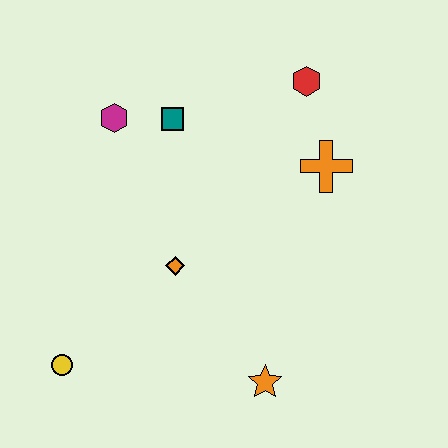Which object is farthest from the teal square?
The orange star is farthest from the teal square.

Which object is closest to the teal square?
The magenta hexagon is closest to the teal square.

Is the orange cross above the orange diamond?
Yes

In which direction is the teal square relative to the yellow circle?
The teal square is above the yellow circle.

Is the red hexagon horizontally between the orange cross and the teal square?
Yes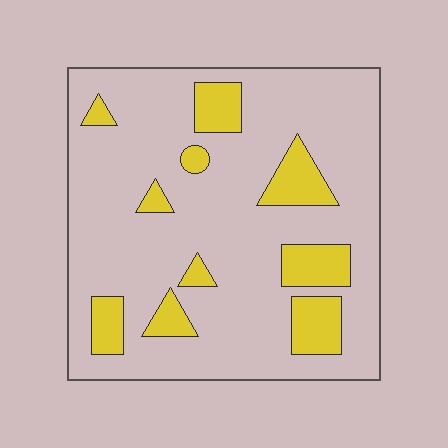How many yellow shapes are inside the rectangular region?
10.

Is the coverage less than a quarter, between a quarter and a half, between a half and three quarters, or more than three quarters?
Less than a quarter.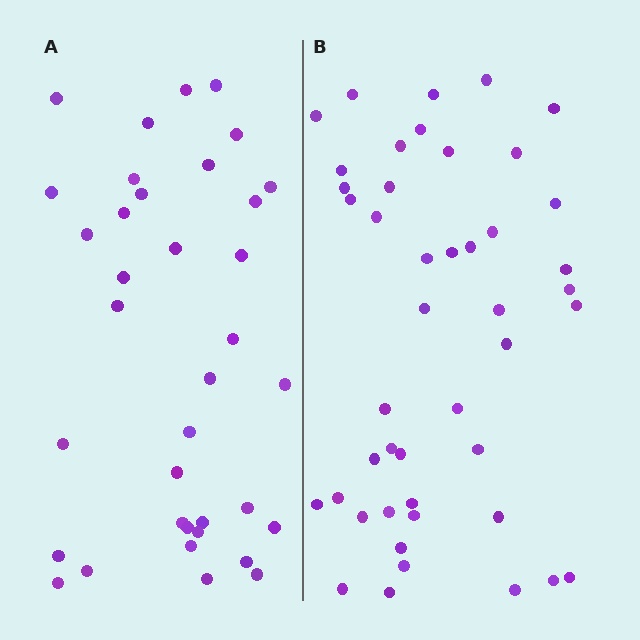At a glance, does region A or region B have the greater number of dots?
Region B (the right region) has more dots.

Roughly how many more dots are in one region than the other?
Region B has roughly 8 or so more dots than region A.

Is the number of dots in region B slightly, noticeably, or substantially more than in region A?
Region B has noticeably more, but not dramatically so. The ratio is roughly 1.2 to 1.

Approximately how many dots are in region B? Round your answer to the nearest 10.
About 40 dots. (The exact count is 45, which rounds to 40.)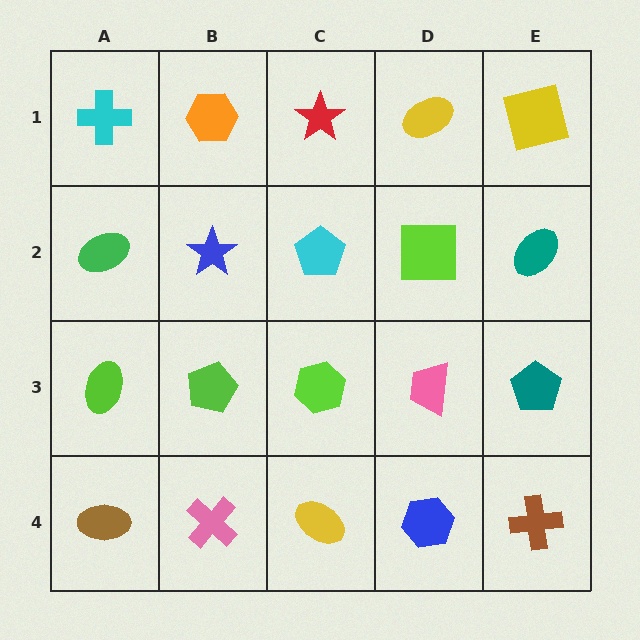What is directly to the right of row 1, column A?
An orange hexagon.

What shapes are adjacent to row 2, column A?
A cyan cross (row 1, column A), a lime ellipse (row 3, column A), a blue star (row 2, column B).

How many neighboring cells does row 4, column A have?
2.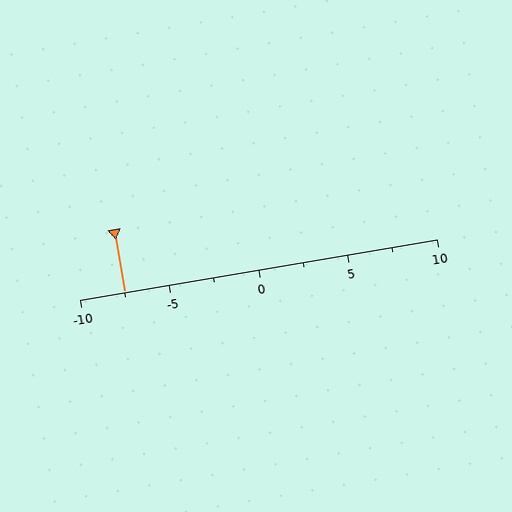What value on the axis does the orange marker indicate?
The marker indicates approximately -7.5.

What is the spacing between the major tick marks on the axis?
The major ticks are spaced 5 apart.